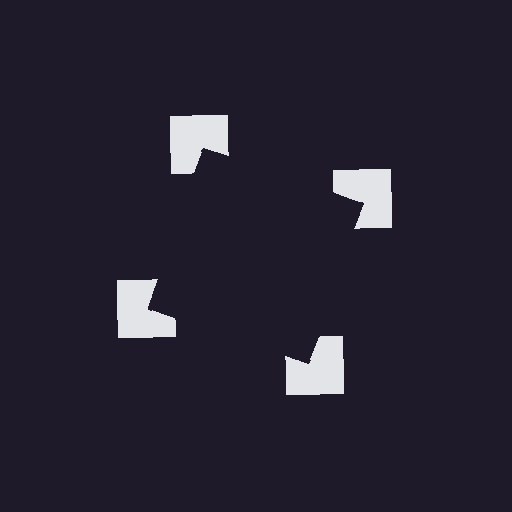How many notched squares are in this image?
There are 4 — one at each vertex of the illusory square.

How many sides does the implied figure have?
4 sides.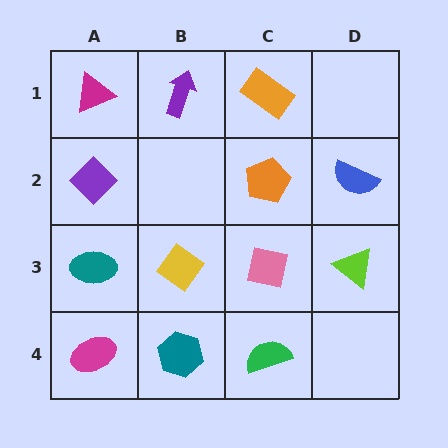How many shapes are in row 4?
3 shapes.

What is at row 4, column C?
A green semicircle.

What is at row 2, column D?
A blue semicircle.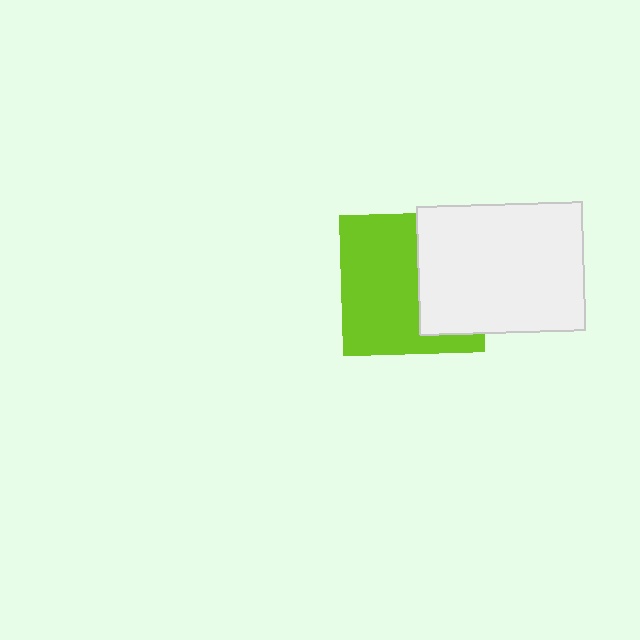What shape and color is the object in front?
The object in front is a white rectangle.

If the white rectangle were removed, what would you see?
You would see the complete lime square.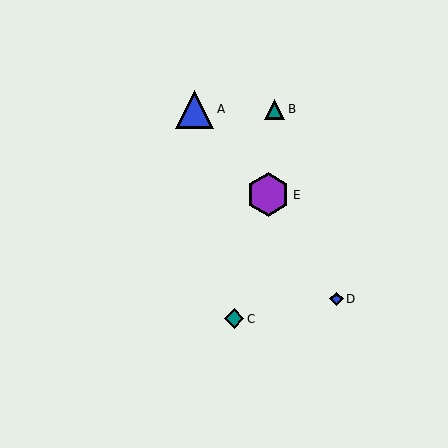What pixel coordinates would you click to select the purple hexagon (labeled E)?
Click at (268, 195) to select the purple hexagon E.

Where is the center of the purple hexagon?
The center of the purple hexagon is at (268, 195).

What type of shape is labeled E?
Shape E is a purple hexagon.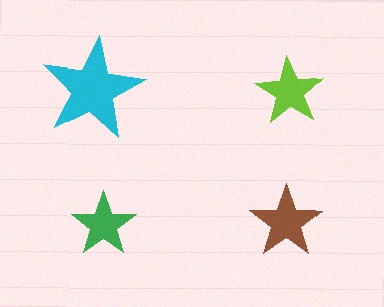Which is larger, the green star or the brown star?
The brown one.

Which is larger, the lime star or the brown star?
The brown one.